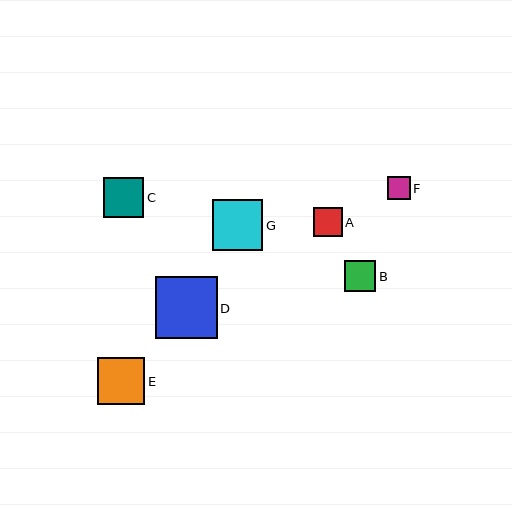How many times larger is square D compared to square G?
Square D is approximately 1.2 times the size of square G.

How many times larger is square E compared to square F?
Square E is approximately 2.1 times the size of square F.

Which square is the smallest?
Square F is the smallest with a size of approximately 22 pixels.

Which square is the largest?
Square D is the largest with a size of approximately 61 pixels.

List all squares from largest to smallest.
From largest to smallest: D, G, E, C, B, A, F.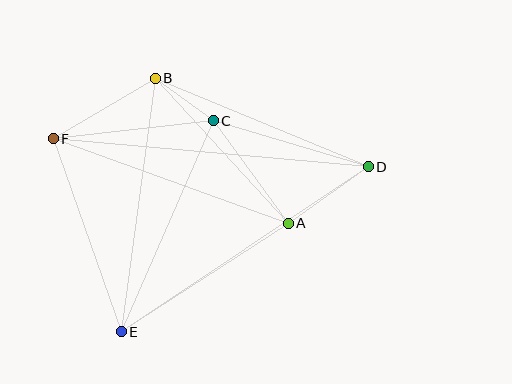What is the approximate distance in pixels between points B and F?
The distance between B and F is approximately 118 pixels.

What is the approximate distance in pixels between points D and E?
The distance between D and E is approximately 297 pixels.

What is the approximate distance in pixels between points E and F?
The distance between E and F is approximately 205 pixels.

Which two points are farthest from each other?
Points D and F are farthest from each other.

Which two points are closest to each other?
Points B and C are closest to each other.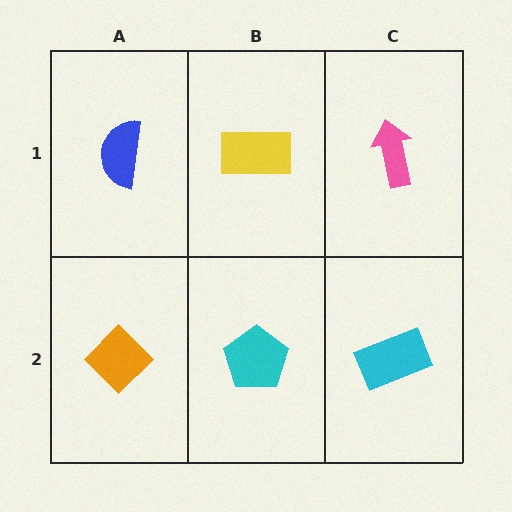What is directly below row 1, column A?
An orange diamond.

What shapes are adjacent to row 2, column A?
A blue semicircle (row 1, column A), a cyan pentagon (row 2, column B).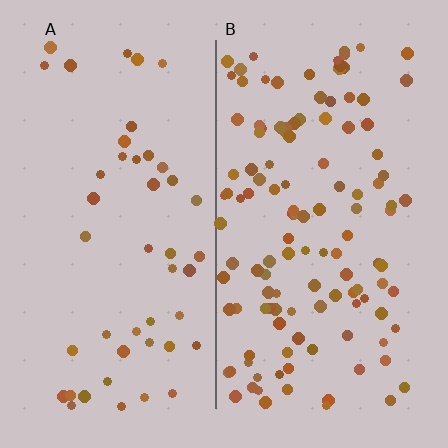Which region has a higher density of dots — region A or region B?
B (the right).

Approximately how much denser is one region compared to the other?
Approximately 2.7× — region B over region A.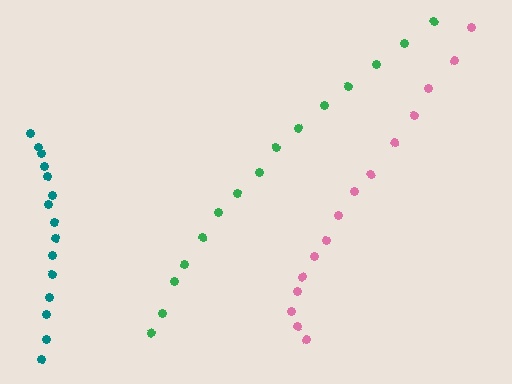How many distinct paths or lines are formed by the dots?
There are 3 distinct paths.